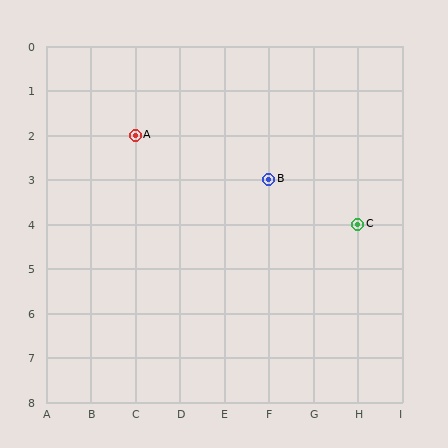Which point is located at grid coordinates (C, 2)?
Point A is at (C, 2).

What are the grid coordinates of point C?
Point C is at grid coordinates (H, 4).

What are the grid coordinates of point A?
Point A is at grid coordinates (C, 2).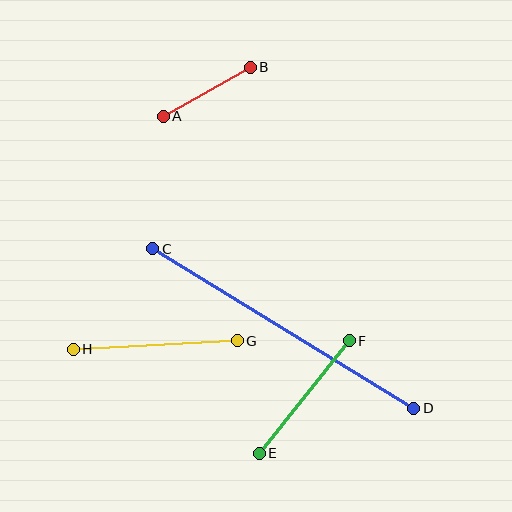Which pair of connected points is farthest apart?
Points C and D are farthest apart.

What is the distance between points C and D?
The distance is approximately 306 pixels.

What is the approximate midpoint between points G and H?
The midpoint is at approximately (155, 345) pixels.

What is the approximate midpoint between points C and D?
The midpoint is at approximately (283, 328) pixels.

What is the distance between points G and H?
The distance is approximately 165 pixels.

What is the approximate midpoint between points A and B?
The midpoint is at approximately (207, 92) pixels.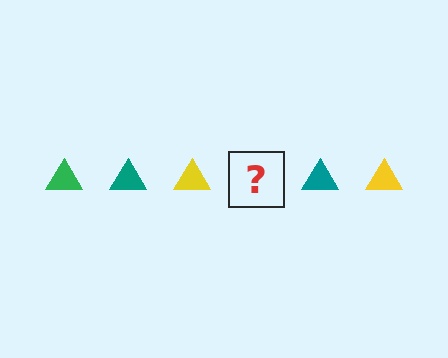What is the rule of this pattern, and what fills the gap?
The rule is that the pattern cycles through green, teal, yellow triangles. The gap should be filled with a green triangle.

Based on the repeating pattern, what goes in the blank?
The blank should be a green triangle.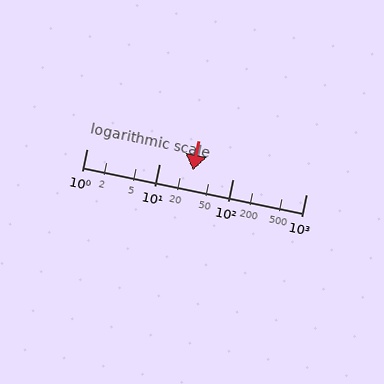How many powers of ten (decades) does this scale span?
The scale spans 3 decades, from 1 to 1000.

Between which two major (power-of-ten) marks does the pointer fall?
The pointer is between 10 and 100.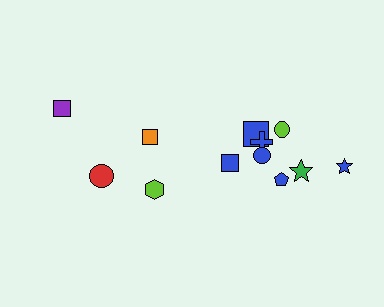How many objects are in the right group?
There are 8 objects.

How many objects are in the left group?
There are 4 objects.